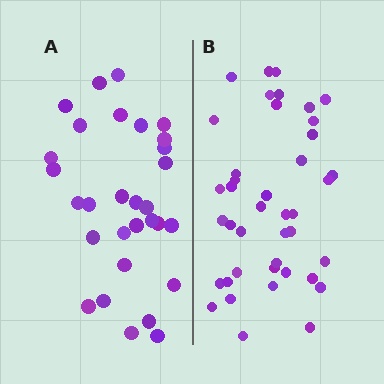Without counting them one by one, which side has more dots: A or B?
Region B (the right region) has more dots.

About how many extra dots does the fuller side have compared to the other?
Region B has roughly 12 or so more dots than region A.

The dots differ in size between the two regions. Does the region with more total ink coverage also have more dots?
No. Region A has more total ink coverage because its dots are larger, but region B actually contains more individual dots. Total area can be misleading — the number of items is what matters here.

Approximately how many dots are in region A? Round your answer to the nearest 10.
About 30 dots.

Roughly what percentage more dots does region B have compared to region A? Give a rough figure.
About 35% more.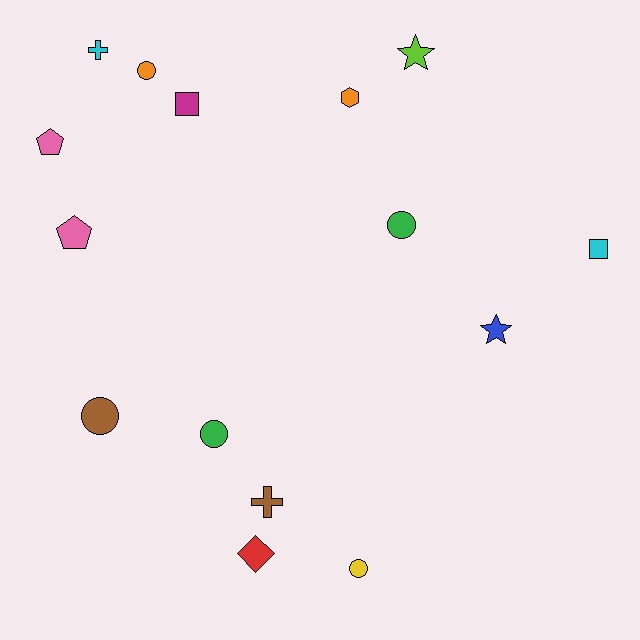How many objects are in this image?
There are 15 objects.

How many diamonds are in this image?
There is 1 diamond.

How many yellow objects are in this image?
There is 1 yellow object.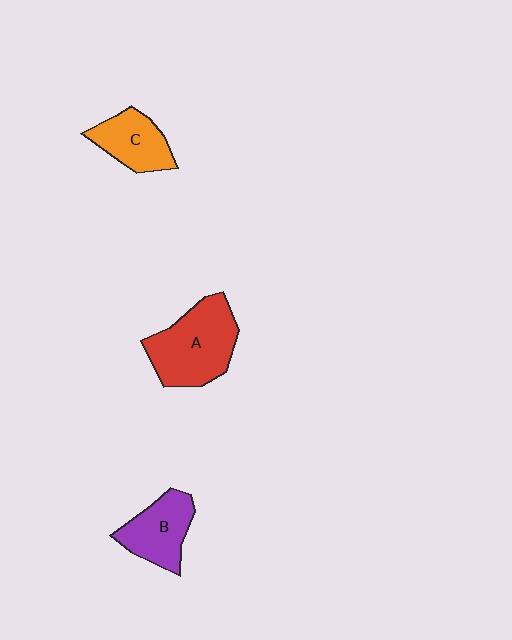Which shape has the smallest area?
Shape C (orange).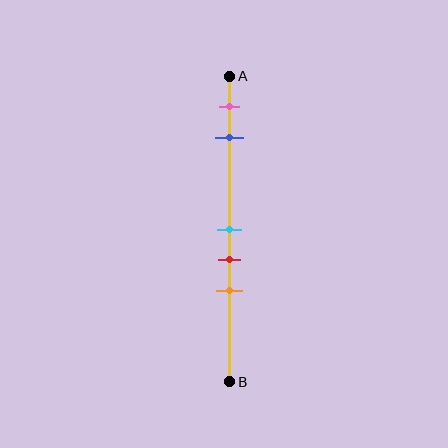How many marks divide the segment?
There are 5 marks dividing the segment.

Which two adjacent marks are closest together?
The cyan and red marks are the closest adjacent pair.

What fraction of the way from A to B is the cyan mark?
The cyan mark is approximately 50% (0.5) of the way from A to B.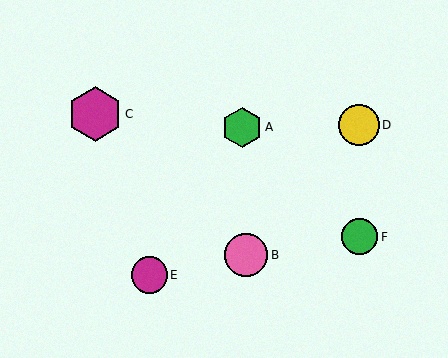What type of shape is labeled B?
Shape B is a pink circle.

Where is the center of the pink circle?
The center of the pink circle is at (246, 255).